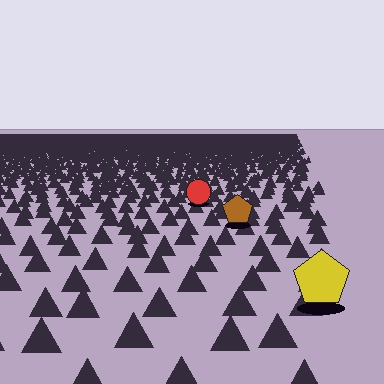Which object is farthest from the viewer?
The red circle is farthest from the viewer. It appears smaller and the ground texture around it is denser.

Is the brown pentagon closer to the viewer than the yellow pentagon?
No. The yellow pentagon is closer — you can tell from the texture gradient: the ground texture is coarser near it.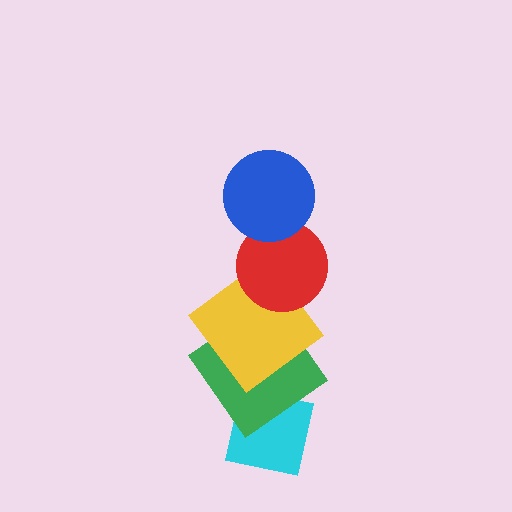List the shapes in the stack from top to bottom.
From top to bottom: the blue circle, the red circle, the yellow diamond, the green diamond, the cyan square.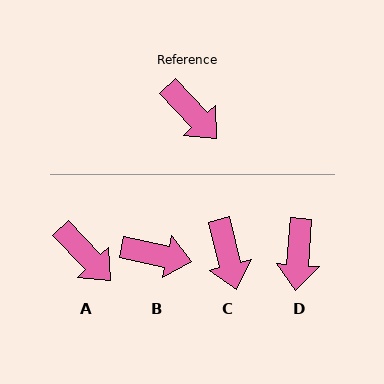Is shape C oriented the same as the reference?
No, it is off by about 29 degrees.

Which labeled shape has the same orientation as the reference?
A.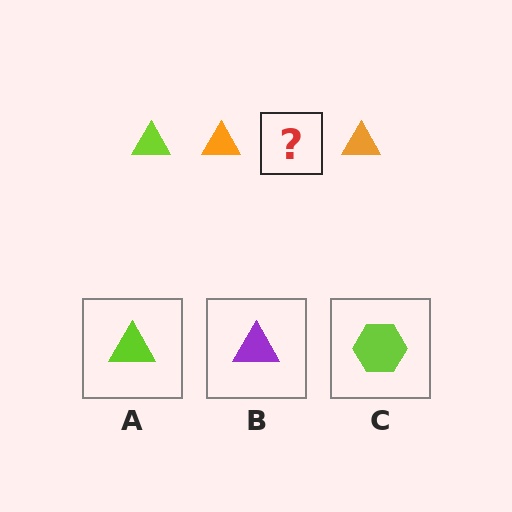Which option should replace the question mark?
Option A.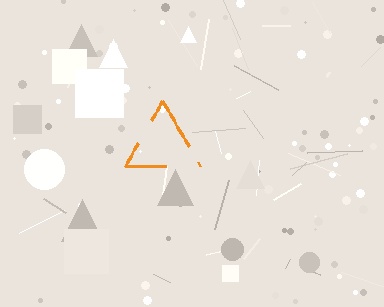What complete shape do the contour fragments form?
The contour fragments form a triangle.